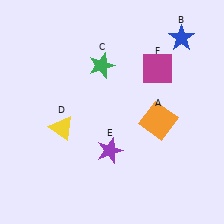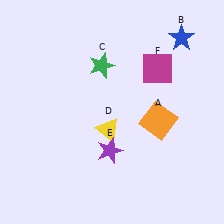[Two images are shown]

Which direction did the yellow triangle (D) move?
The yellow triangle (D) moved right.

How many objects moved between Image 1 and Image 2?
1 object moved between the two images.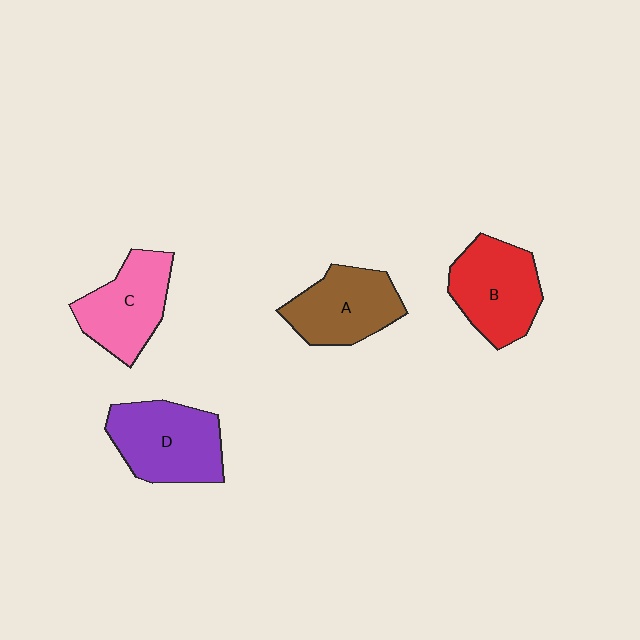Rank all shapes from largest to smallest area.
From largest to smallest: D (purple), B (red), C (pink), A (brown).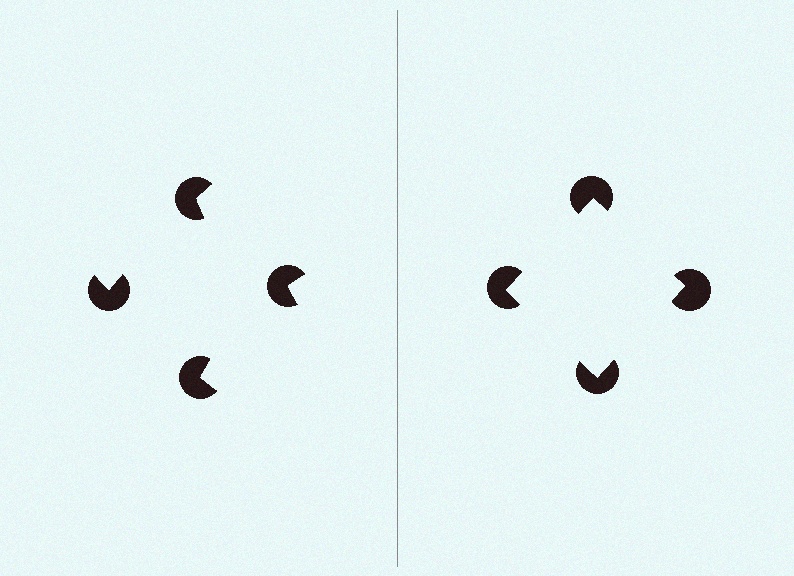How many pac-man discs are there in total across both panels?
8 — 4 on each side.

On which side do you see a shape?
An illusory square appears on the right side. On the left side the wedge cuts are rotated, so no coherent shape forms.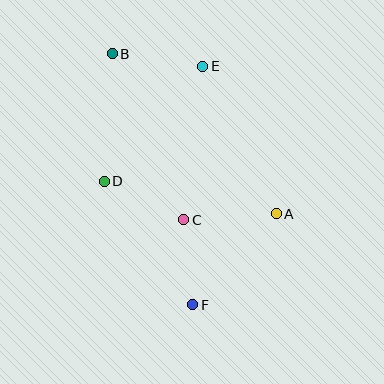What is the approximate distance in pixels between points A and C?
The distance between A and C is approximately 93 pixels.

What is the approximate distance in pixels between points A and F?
The distance between A and F is approximately 124 pixels.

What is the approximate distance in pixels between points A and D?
The distance between A and D is approximately 175 pixels.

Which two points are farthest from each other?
Points B and F are farthest from each other.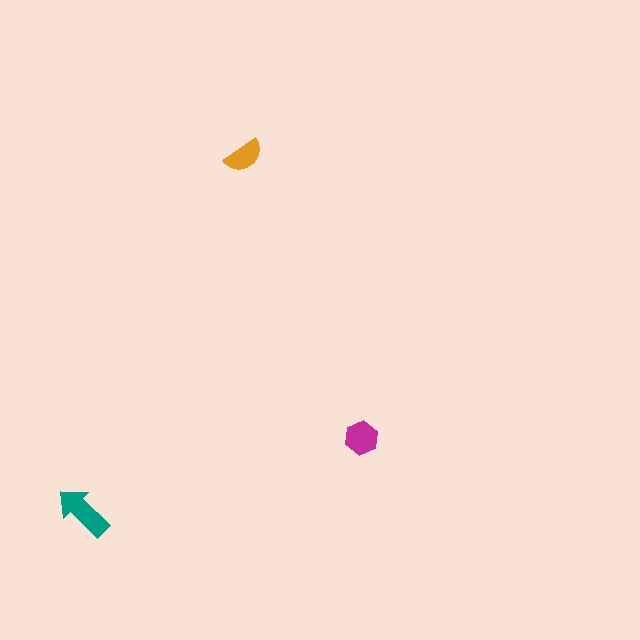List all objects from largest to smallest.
The teal arrow, the magenta hexagon, the orange semicircle.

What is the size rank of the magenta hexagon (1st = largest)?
2nd.